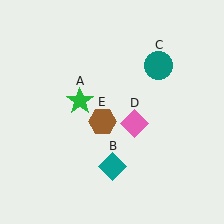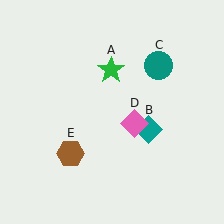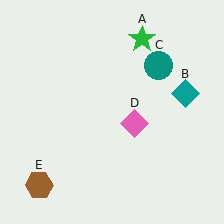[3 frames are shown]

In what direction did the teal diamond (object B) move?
The teal diamond (object B) moved up and to the right.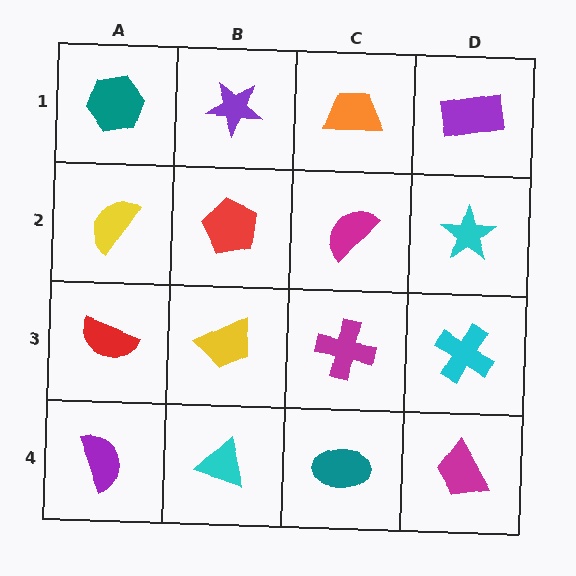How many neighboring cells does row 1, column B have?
3.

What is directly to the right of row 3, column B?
A magenta cross.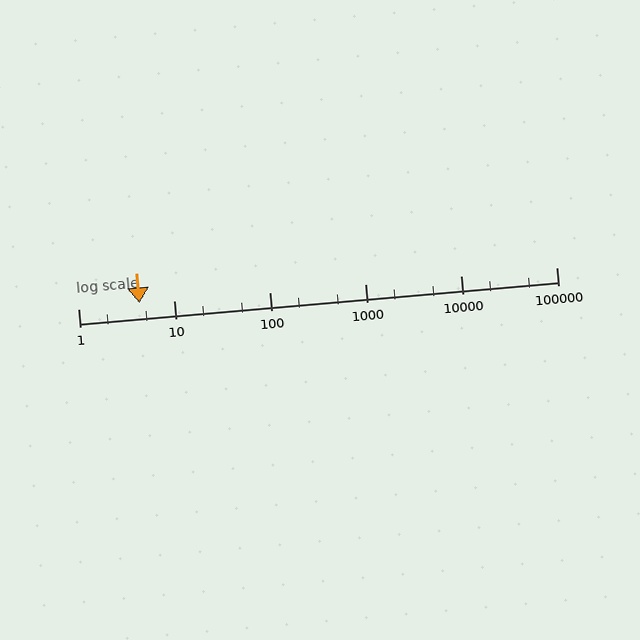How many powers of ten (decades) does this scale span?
The scale spans 5 decades, from 1 to 100000.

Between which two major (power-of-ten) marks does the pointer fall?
The pointer is between 1 and 10.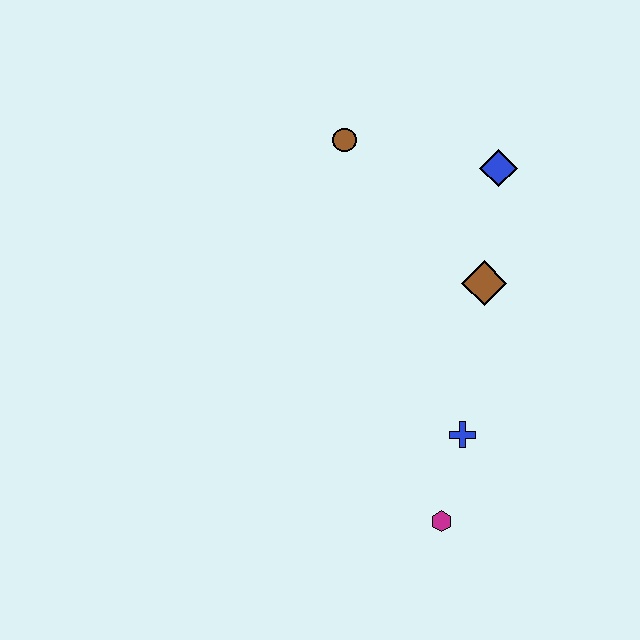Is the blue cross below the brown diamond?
Yes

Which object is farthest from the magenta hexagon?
The brown circle is farthest from the magenta hexagon.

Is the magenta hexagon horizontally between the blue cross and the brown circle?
Yes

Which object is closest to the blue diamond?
The brown diamond is closest to the blue diamond.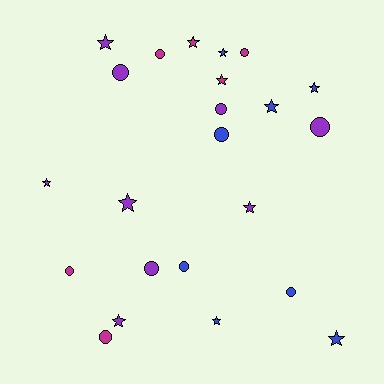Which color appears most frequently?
Purple, with 9 objects.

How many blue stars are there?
There are 5 blue stars.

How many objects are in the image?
There are 23 objects.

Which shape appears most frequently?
Star, with 12 objects.